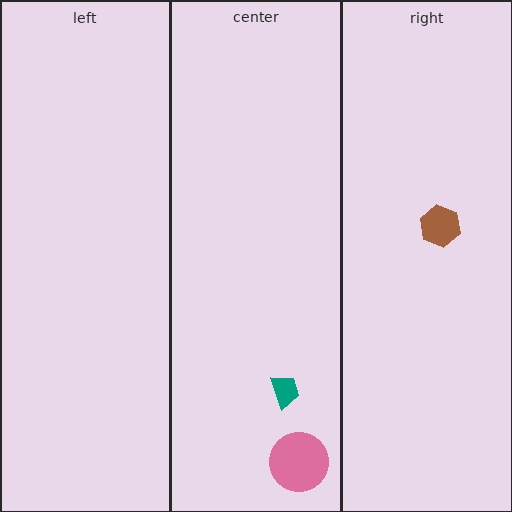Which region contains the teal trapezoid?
The center region.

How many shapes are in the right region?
1.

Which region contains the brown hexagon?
The right region.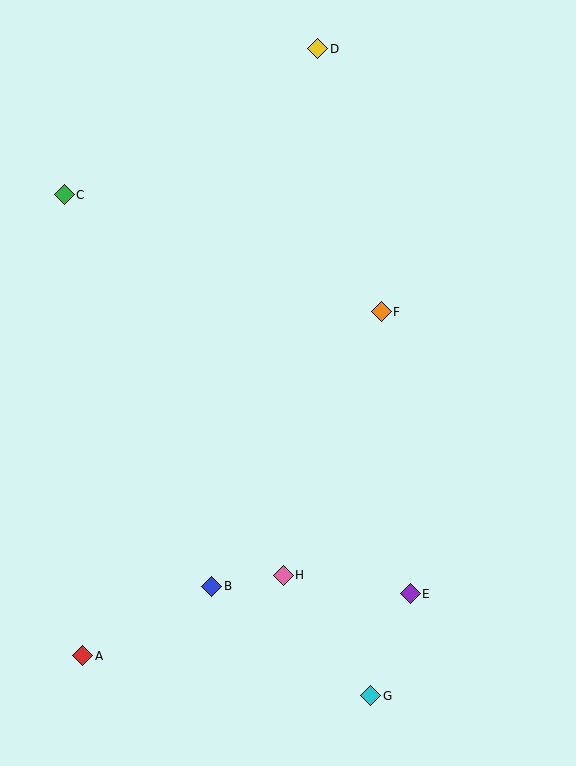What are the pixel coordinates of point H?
Point H is at (283, 575).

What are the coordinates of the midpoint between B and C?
The midpoint between B and C is at (138, 391).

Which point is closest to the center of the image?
Point F at (381, 312) is closest to the center.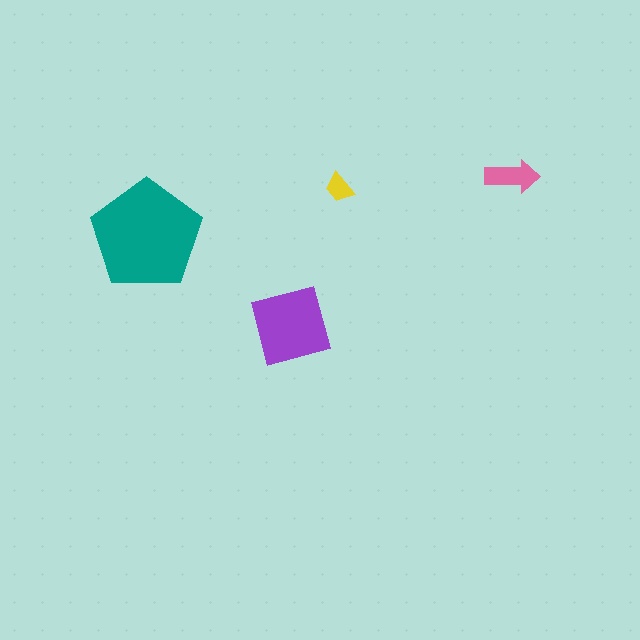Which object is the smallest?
The yellow trapezoid.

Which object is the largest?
The teal pentagon.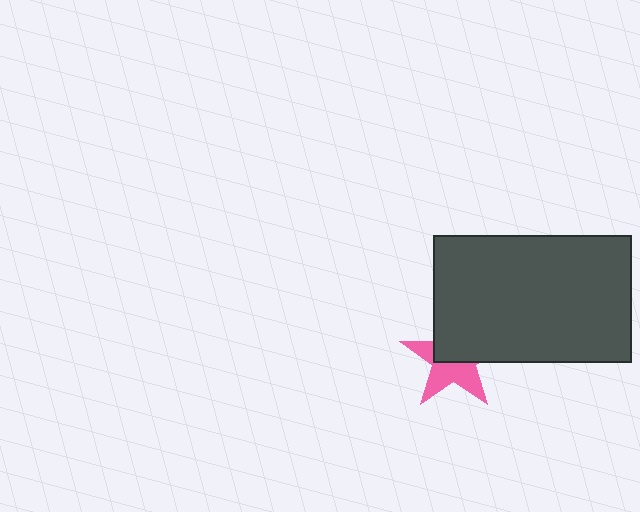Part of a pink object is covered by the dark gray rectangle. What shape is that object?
It is a star.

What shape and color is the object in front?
The object in front is a dark gray rectangle.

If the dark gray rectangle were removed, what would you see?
You would see the complete pink star.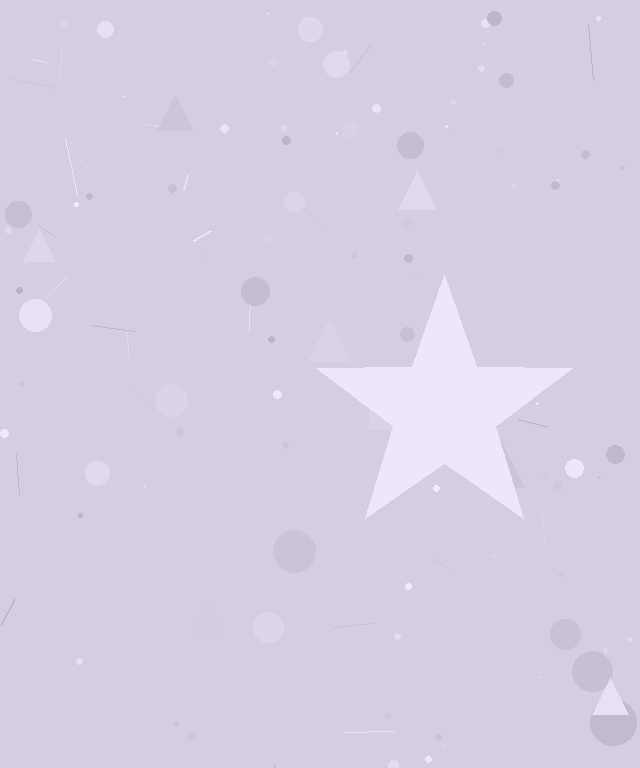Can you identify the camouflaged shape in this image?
The camouflaged shape is a star.